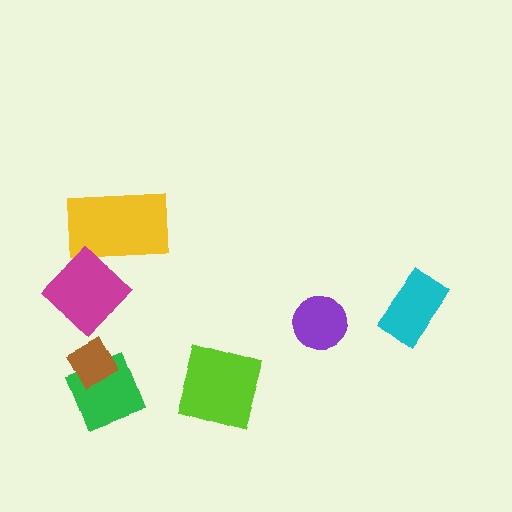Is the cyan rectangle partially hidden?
No, no other shape covers it.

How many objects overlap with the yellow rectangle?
1 object overlaps with the yellow rectangle.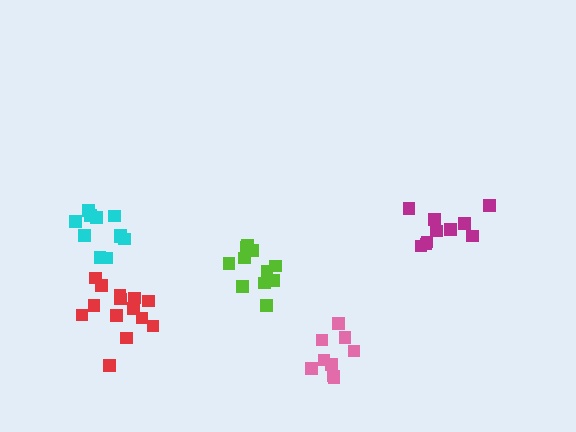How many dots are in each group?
Group 1: 11 dots, Group 2: 14 dots, Group 3: 11 dots, Group 4: 9 dots, Group 5: 10 dots (55 total).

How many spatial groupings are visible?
There are 5 spatial groupings.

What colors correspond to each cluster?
The clusters are colored: lime, red, cyan, pink, magenta.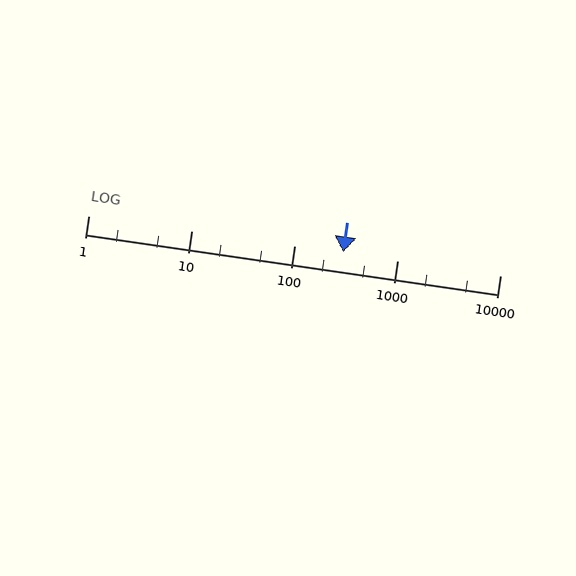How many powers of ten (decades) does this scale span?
The scale spans 4 decades, from 1 to 10000.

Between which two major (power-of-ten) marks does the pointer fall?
The pointer is between 100 and 1000.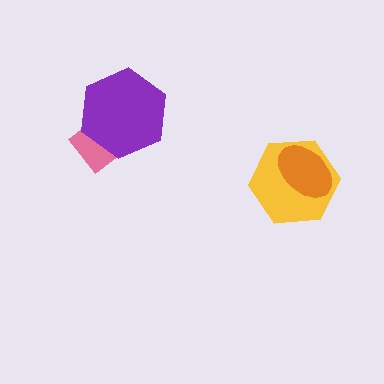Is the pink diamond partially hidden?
Yes, it is partially covered by another shape.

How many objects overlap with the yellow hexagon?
1 object overlaps with the yellow hexagon.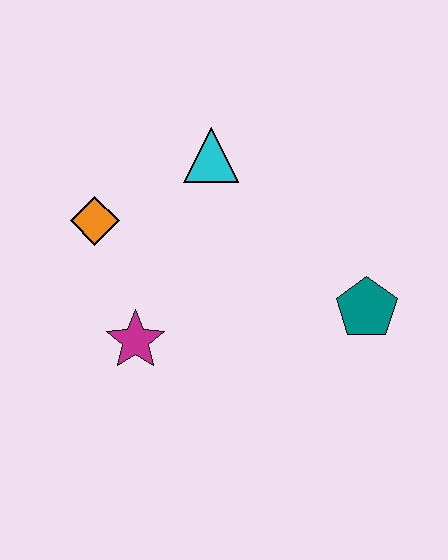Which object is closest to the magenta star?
The orange diamond is closest to the magenta star.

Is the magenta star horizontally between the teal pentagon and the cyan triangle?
No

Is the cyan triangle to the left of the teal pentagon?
Yes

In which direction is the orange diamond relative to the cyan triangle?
The orange diamond is to the left of the cyan triangle.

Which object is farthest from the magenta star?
The teal pentagon is farthest from the magenta star.